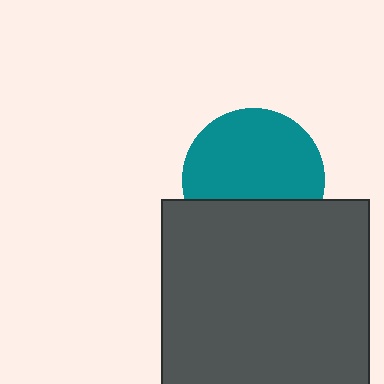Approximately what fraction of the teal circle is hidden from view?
Roughly 33% of the teal circle is hidden behind the dark gray square.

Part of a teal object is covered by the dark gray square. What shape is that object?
It is a circle.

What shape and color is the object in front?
The object in front is a dark gray square.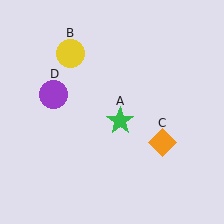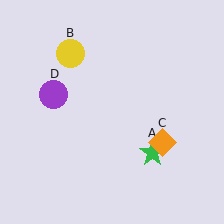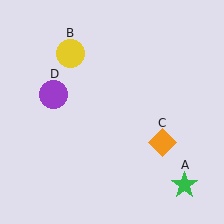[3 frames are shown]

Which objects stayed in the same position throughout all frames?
Yellow circle (object B) and orange diamond (object C) and purple circle (object D) remained stationary.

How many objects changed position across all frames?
1 object changed position: green star (object A).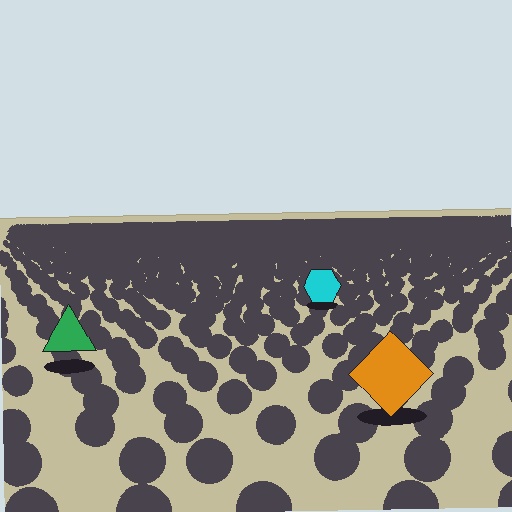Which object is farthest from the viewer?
The cyan hexagon is farthest from the viewer. It appears smaller and the ground texture around it is denser.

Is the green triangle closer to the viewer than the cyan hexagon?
Yes. The green triangle is closer — you can tell from the texture gradient: the ground texture is coarser near it.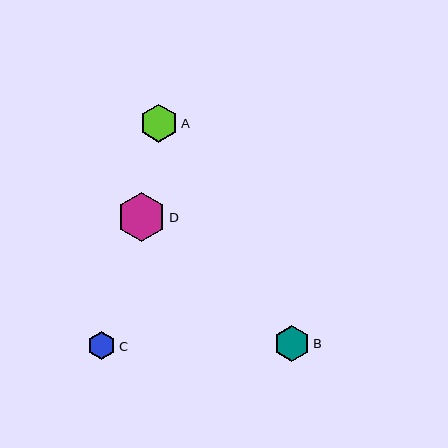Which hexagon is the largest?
Hexagon D is the largest with a size of approximately 49 pixels.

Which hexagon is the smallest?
Hexagon C is the smallest with a size of approximately 28 pixels.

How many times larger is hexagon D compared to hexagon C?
Hexagon D is approximately 1.7 times the size of hexagon C.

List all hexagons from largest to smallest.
From largest to smallest: D, A, B, C.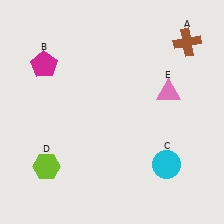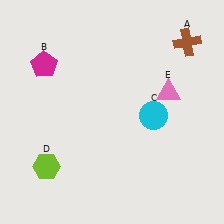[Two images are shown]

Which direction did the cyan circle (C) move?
The cyan circle (C) moved up.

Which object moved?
The cyan circle (C) moved up.